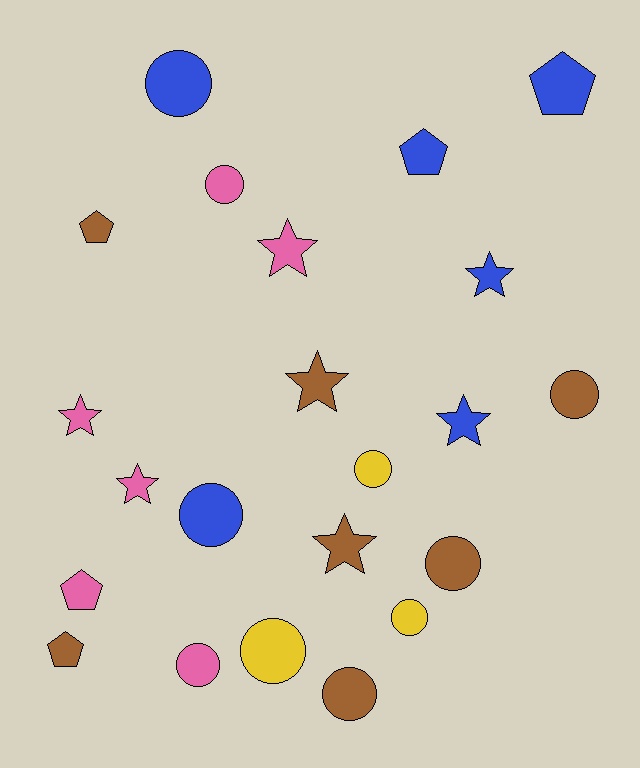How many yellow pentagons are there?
There are no yellow pentagons.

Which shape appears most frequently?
Circle, with 10 objects.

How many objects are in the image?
There are 22 objects.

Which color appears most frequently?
Brown, with 7 objects.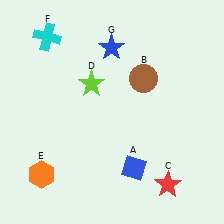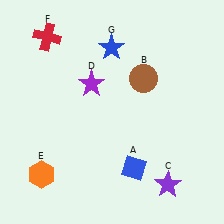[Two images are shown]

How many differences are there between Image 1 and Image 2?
There are 3 differences between the two images.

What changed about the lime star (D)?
In Image 1, D is lime. In Image 2, it changed to purple.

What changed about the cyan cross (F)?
In Image 1, F is cyan. In Image 2, it changed to red.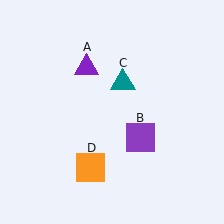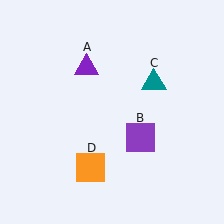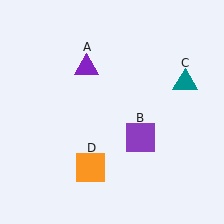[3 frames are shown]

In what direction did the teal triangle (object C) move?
The teal triangle (object C) moved right.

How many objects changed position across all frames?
1 object changed position: teal triangle (object C).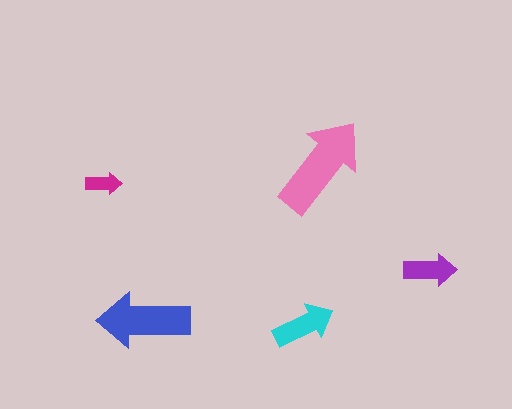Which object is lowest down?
The cyan arrow is bottommost.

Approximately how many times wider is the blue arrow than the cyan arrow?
About 1.5 times wider.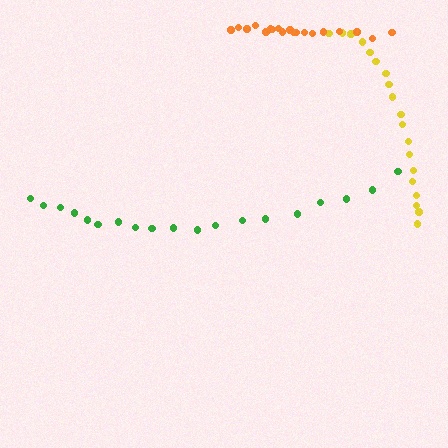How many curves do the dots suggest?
There are 3 distinct paths.